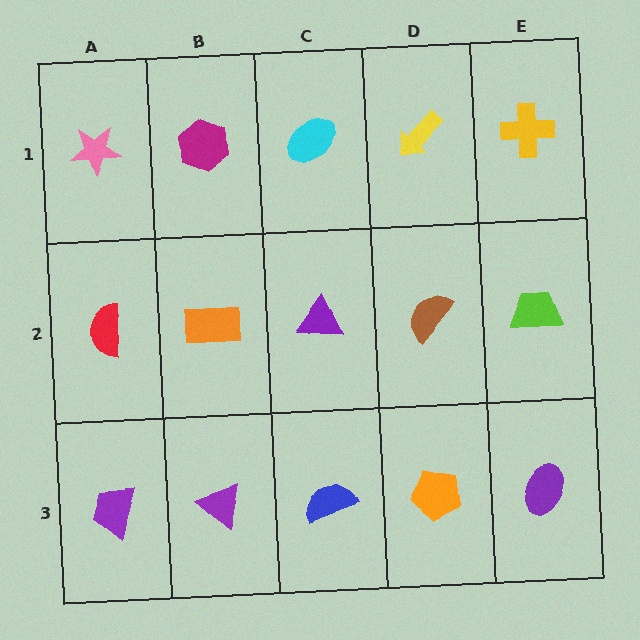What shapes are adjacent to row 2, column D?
A yellow arrow (row 1, column D), an orange pentagon (row 3, column D), a purple triangle (row 2, column C), a lime trapezoid (row 2, column E).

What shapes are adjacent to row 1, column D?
A brown semicircle (row 2, column D), a cyan ellipse (row 1, column C), a yellow cross (row 1, column E).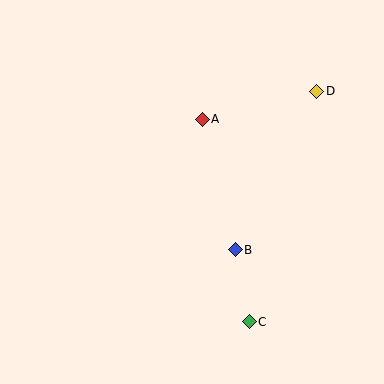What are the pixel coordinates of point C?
Point C is at (249, 322).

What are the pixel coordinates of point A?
Point A is at (202, 119).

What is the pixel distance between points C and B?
The distance between C and B is 73 pixels.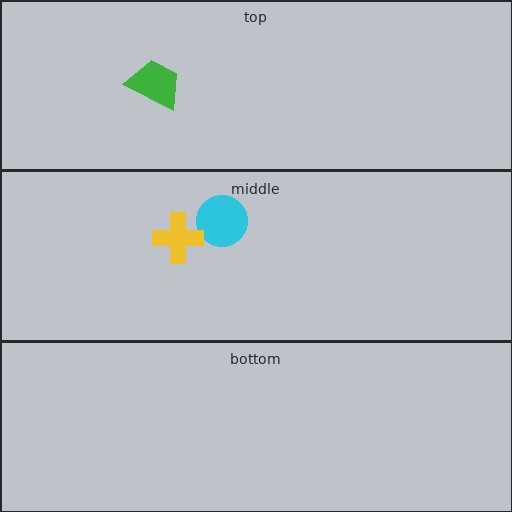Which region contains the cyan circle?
The middle region.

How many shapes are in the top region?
1.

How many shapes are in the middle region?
2.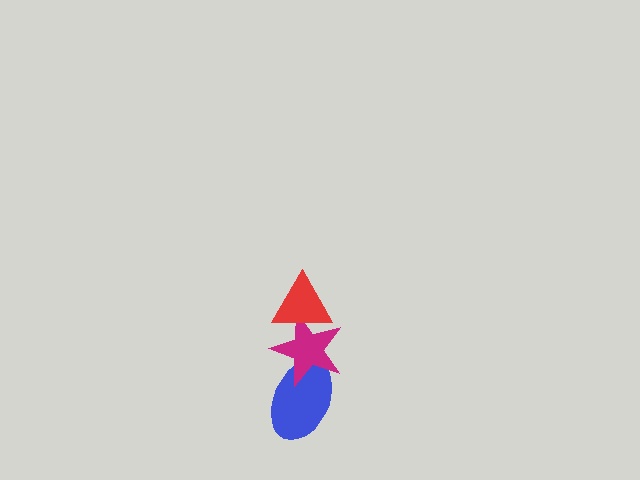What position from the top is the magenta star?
The magenta star is 2nd from the top.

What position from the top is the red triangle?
The red triangle is 1st from the top.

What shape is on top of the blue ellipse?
The magenta star is on top of the blue ellipse.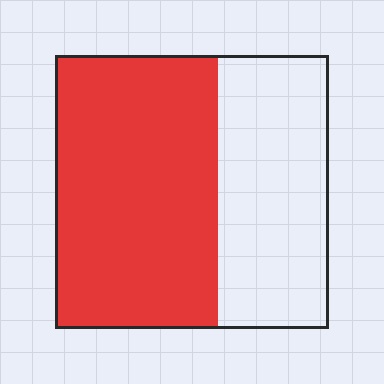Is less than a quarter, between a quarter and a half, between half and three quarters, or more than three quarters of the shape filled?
Between half and three quarters.